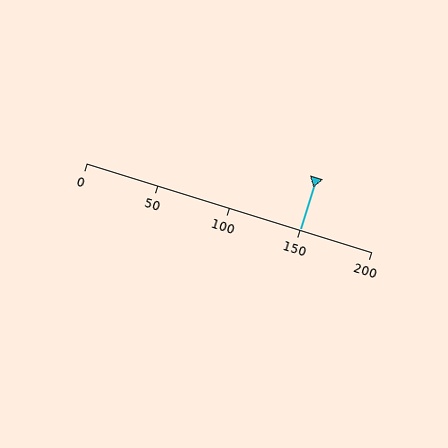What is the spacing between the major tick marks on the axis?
The major ticks are spaced 50 apart.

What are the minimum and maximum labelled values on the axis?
The axis runs from 0 to 200.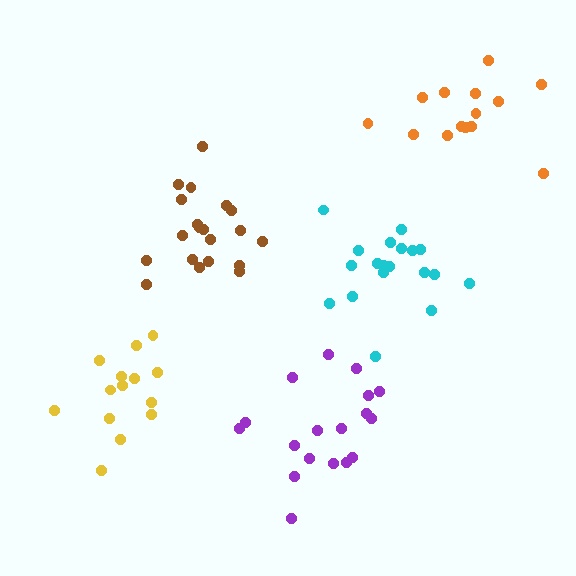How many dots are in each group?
Group 1: 18 dots, Group 2: 20 dots, Group 3: 14 dots, Group 4: 19 dots, Group 5: 14 dots (85 total).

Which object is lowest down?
The purple cluster is bottommost.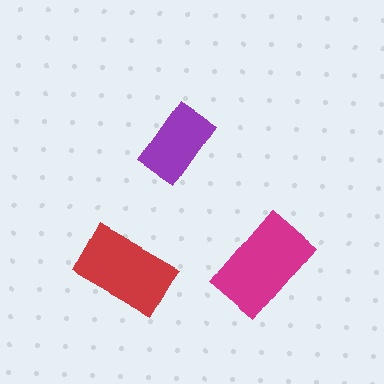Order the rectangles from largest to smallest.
the magenta one, the red one, the purple one.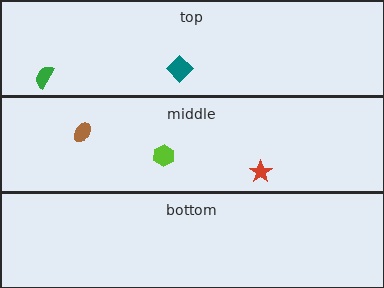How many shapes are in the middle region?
3.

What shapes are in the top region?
The green semicircle, the teal diamond.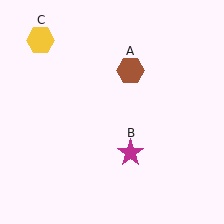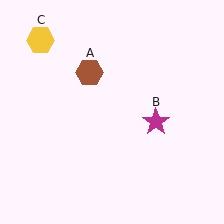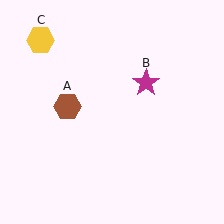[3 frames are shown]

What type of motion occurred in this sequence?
The brown hexagon (object A), magenta star (object B) rotated counterclockwise around the center of the scene.